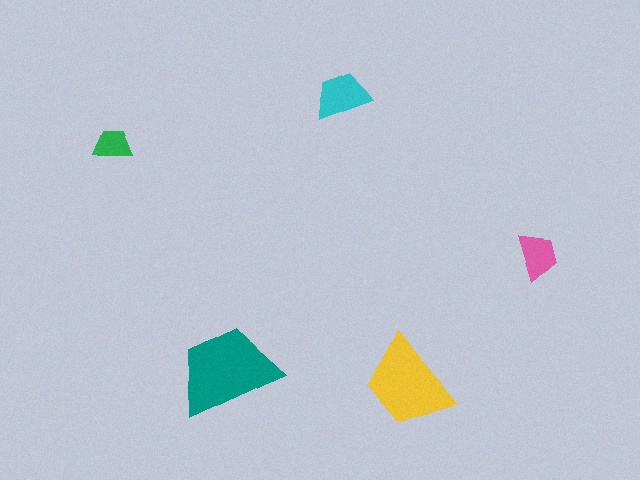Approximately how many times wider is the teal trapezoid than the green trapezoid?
About 2.5 times wider.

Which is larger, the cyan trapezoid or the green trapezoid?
The cyan one.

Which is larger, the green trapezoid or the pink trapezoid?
The pink one.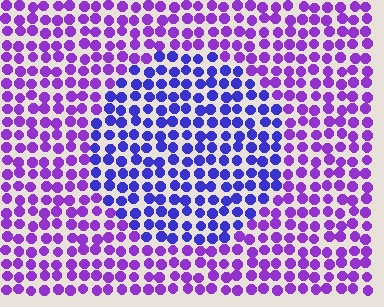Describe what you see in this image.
The image is filled with small purple elements in a uniform arrangement. A circle-shaped region is visible where the elements are tinted to a slightly different hue, forming a subtle color boundary.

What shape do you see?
I see a circle.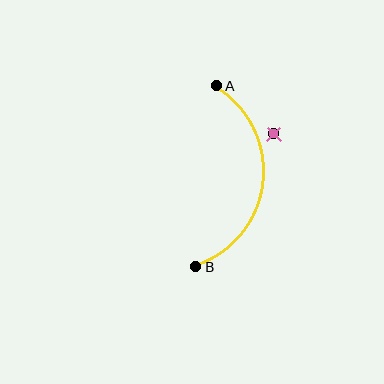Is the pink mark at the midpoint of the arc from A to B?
No — the pink mark does not lie on the arc at all. It sits slightly outside the curve.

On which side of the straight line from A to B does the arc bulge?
The arc bulges to the right of the straight line connecting A and B.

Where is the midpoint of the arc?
The arc midpoint is the point on the curve farthest from the straight line joining A and B. It sits to the right of that line.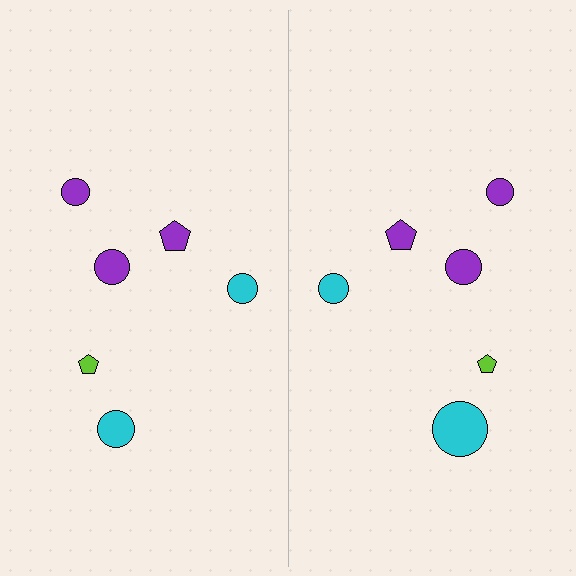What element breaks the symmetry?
The cyan circle on the right side has a different size than its mirror counterpart.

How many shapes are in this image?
There are 12 shapes in this image.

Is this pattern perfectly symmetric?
No, the pattern is not perfectly symmetric. The cyan circle on the right side has a different size than its mirror counterpart.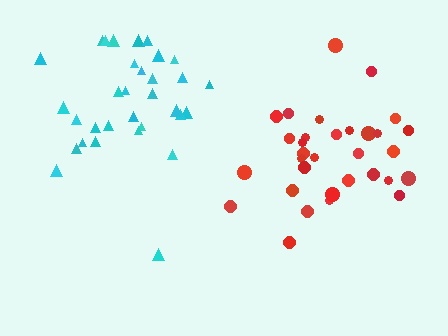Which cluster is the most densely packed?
Cyan.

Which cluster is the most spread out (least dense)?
Red.